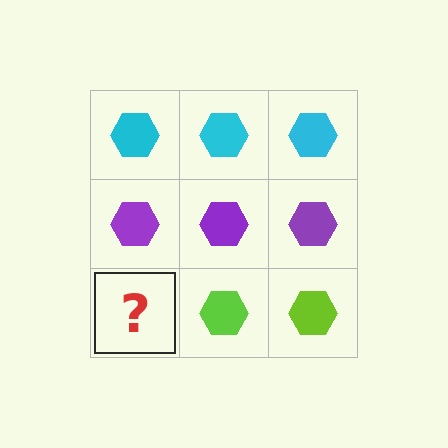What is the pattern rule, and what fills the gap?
The rule is that each row has a consistent color. The gap should be filled with a lime hexagon.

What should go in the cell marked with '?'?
The missing cell should contain a lime hexagon.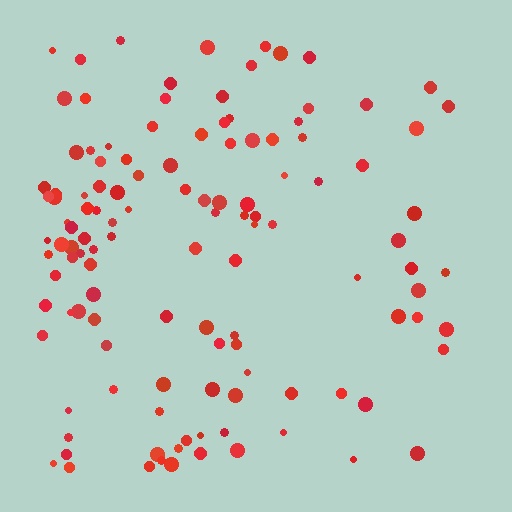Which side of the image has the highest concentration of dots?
The left.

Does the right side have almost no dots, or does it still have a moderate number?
Still a moderate number, just noticeably fewer than the left.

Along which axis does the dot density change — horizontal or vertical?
Horizontal.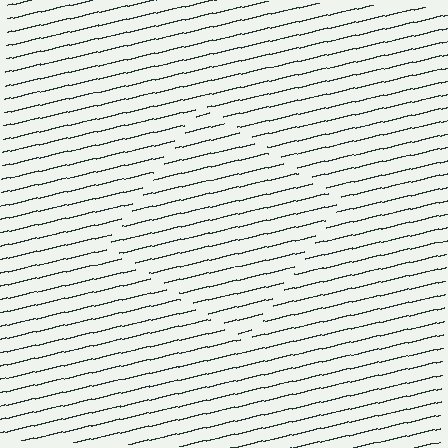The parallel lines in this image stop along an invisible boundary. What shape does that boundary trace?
An illusory square. The interior of the shape contains the same grating, shifted by half a period — the contour is defined by the phase discontinuity where line-ends from the inner and outer gratings abut.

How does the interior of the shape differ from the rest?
The interior of the shape contains the same grating, shifted by half a period — the contour is defined by the phase discontinuity where line-ends from the inner and outer gratings abut.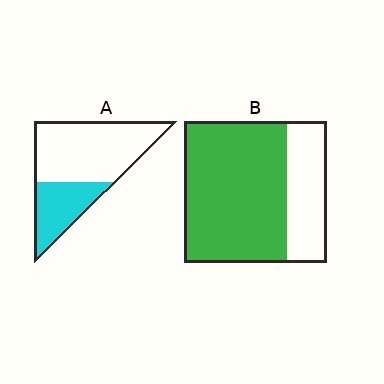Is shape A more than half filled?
No.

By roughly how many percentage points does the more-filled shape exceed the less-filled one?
By roughly 40 percentage points (B over A).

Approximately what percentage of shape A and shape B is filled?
A is approximately 35% and B is approximately 70%.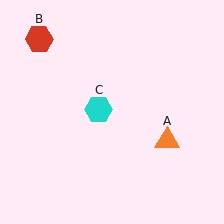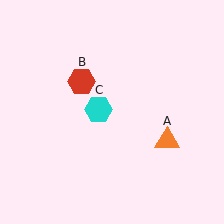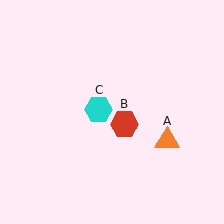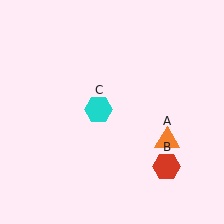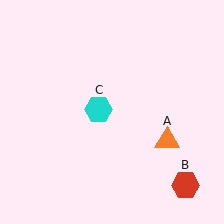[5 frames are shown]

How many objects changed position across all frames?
1 object changed position: red hexagon (object B).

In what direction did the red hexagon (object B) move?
The red hexagon (object B) moved down and to the right.